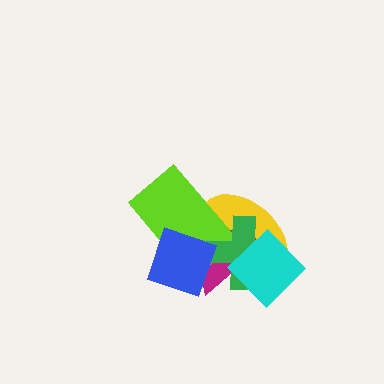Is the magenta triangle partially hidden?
Yes, it is partially covered by another shape.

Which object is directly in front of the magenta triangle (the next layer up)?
The lime rectangle is directly in front of the magenta triangle.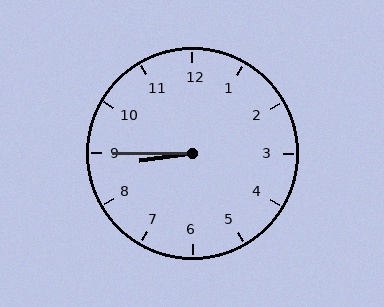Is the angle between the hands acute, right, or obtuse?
It is acute.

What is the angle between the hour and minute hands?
Approximately 8 degrees.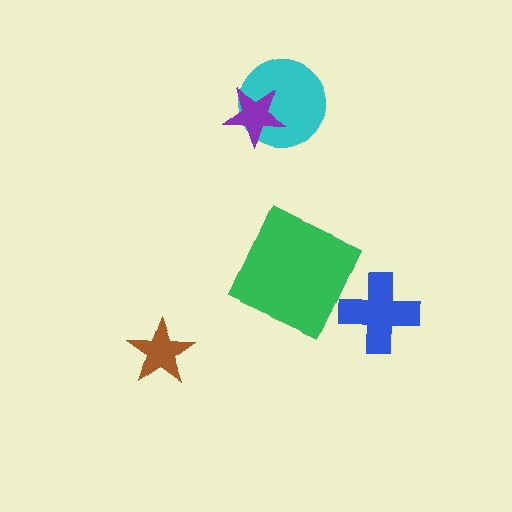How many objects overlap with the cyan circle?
1 object overlaps with the cyan circle.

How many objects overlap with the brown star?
0 objects overlap with the brown star.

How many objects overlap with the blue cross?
0 objects overlap with the blue cross.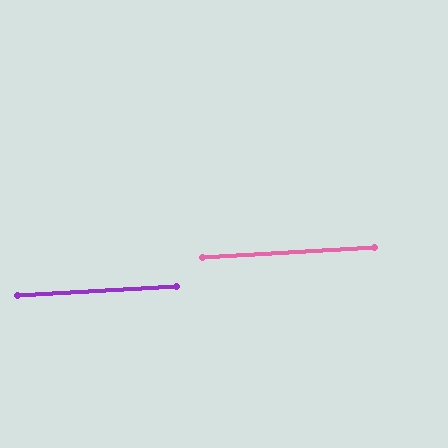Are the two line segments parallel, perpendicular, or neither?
Parallel — their directions differ by only 0.3°.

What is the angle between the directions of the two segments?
Approximately 0 degrees.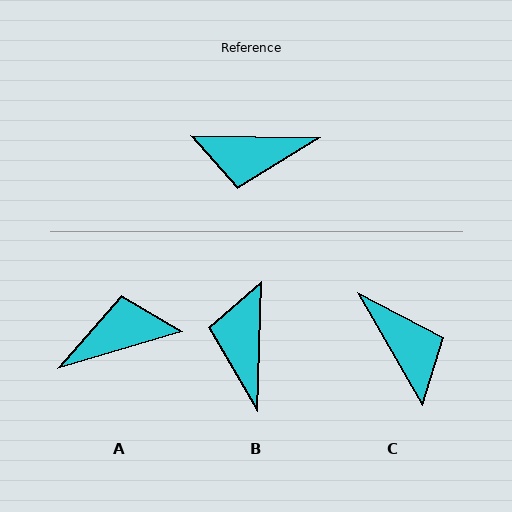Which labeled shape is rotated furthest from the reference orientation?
A, about 163 degrees away.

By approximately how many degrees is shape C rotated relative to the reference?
Approximately 121 degrees counter-clockwise.